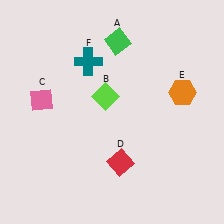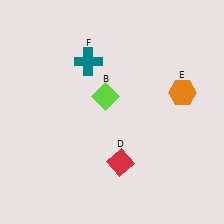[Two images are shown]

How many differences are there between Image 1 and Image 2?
There are 2 differences between the two images.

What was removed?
The pink diamond (C), the green diamond (A) were removed in Image 2.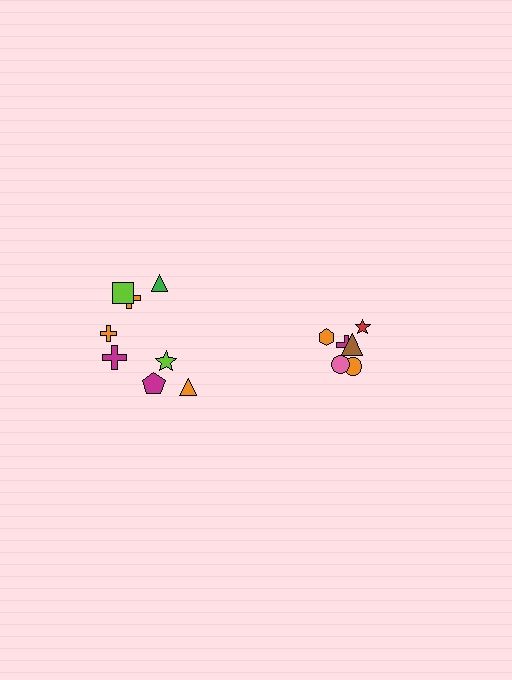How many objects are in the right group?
There are 6 objects.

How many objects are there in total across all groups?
There are 14 objects.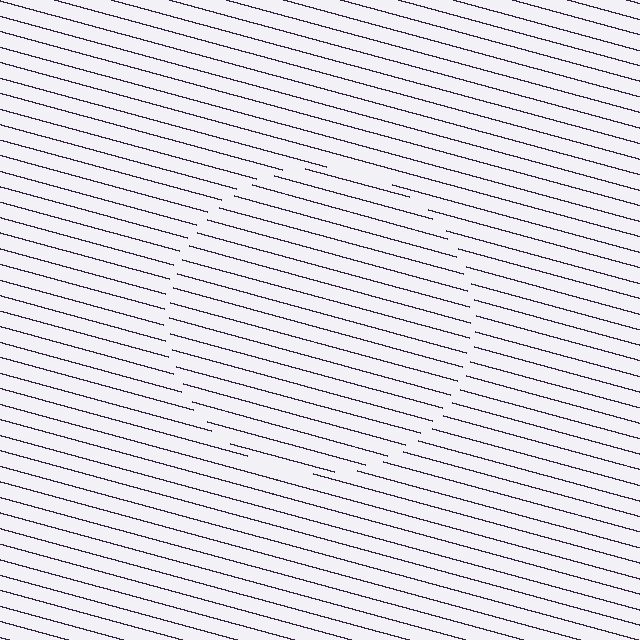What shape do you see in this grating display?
An illusory circle. The interior of the shape contains the same grating, shifted by half a period — the contour is defined by the phase discontinuity where line-ends from the inner and outer gratings abut.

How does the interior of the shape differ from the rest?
The interior of the shape contains the same grating, shifted by half a period — the contour is defined by the phase discontinuity where line-ends from the inner and outer gratings abut.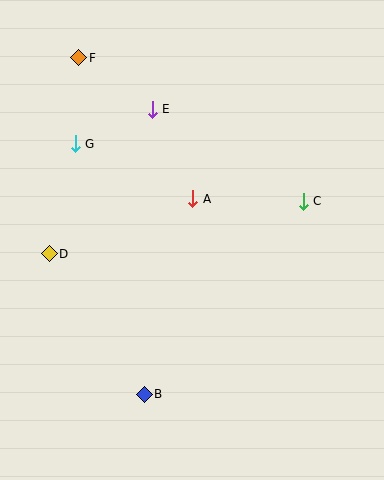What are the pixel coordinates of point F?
Point F is at (79, 58).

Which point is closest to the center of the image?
Point A at (193, 199) is closest to the center.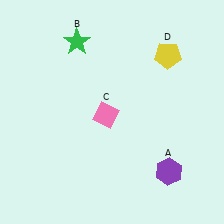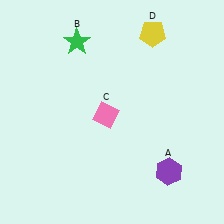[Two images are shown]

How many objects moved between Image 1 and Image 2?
1 object moved between the two images.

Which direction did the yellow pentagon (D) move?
The yellow pentagon (D) moved up.